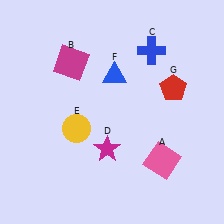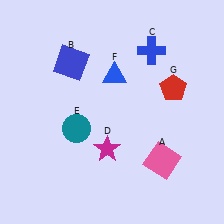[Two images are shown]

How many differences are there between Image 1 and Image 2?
There are 2 differences between the two images.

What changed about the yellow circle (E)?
In Image 1, E is yellow. In Image 2, it changed to teal.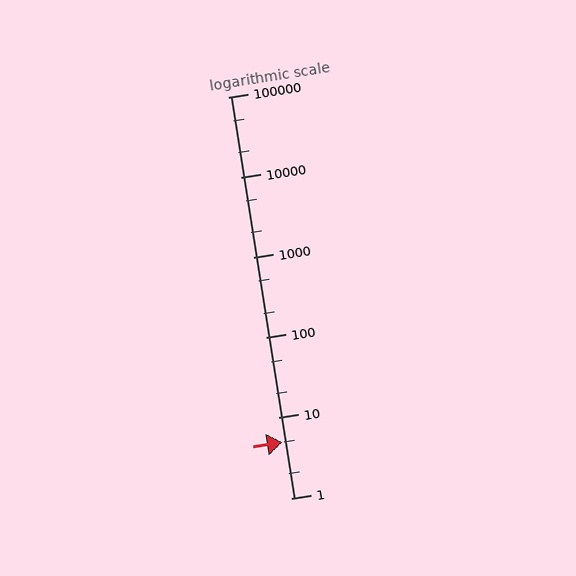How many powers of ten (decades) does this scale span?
The scale spans 5 decades, from 1 to 100000.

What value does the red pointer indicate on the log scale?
The pointer indicates approximately 5.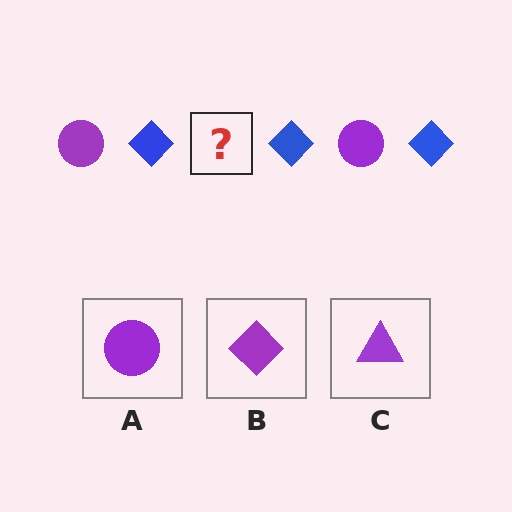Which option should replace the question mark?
Option A.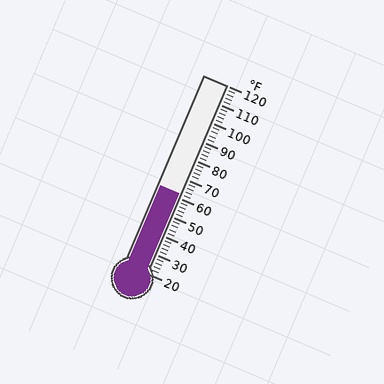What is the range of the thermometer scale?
The thermometer scale ranges from 20°F to 120°F.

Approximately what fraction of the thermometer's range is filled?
The thermometer is filled to approximately 40% of its range.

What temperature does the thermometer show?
The thermometer shows approximately 62°F.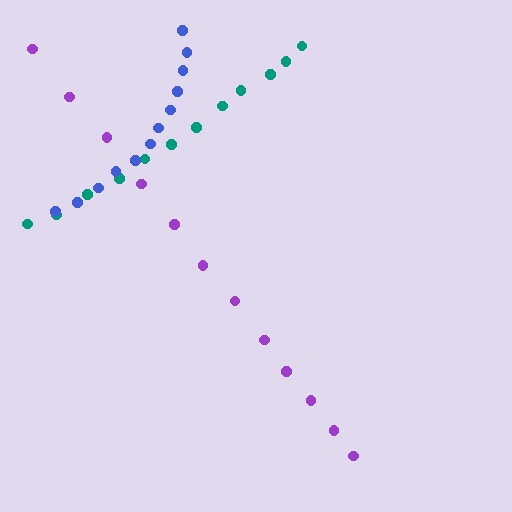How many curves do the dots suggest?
There are 3 distinct paths.